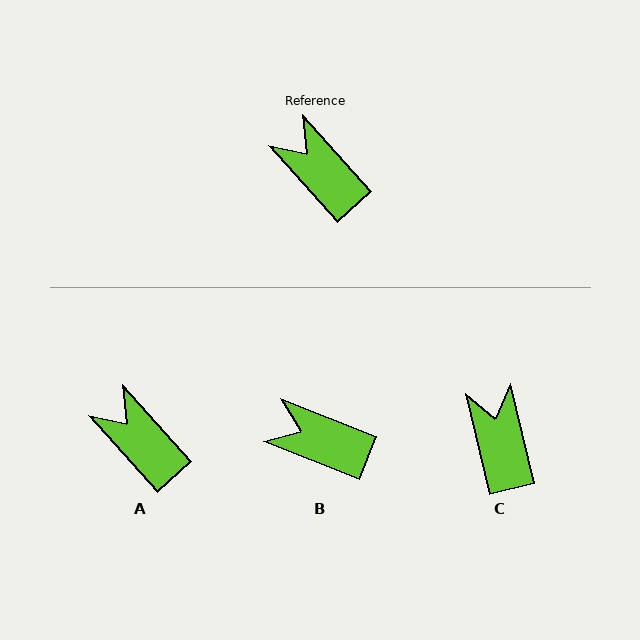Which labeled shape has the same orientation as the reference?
A.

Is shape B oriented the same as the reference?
No, it is off by about 26 degrees.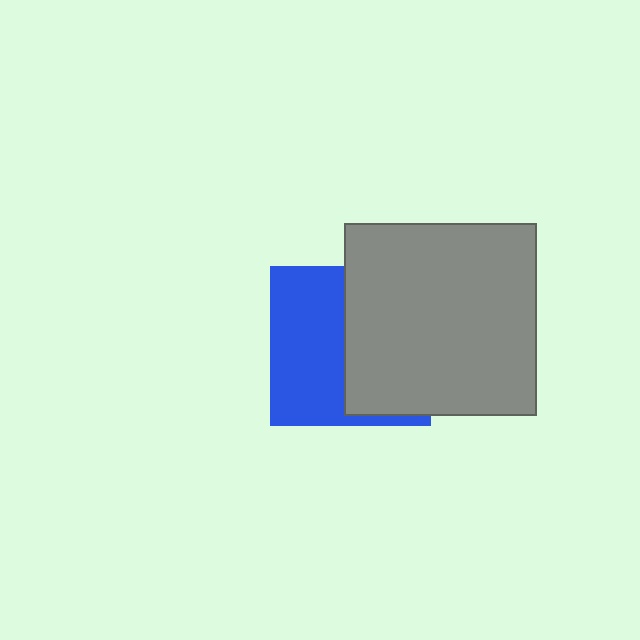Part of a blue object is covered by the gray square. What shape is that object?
It is a square.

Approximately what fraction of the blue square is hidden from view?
Roughly 51% of the blue square is hidden behind the gray square.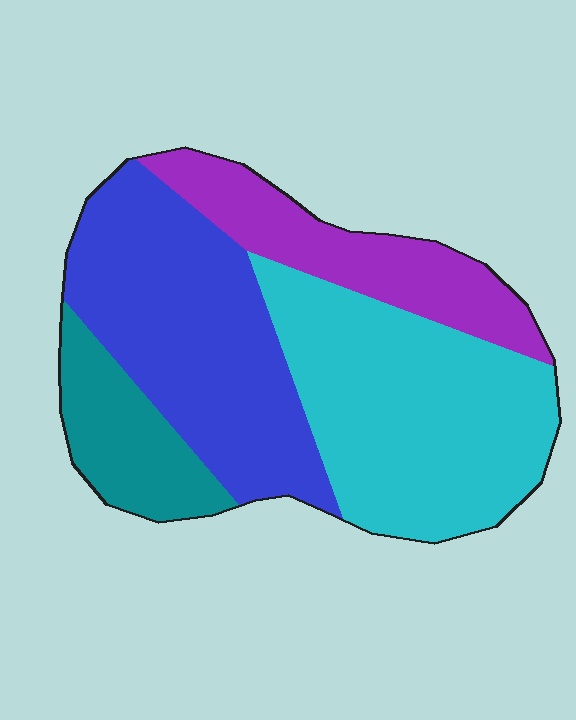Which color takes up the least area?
Teal, at roughly 15%.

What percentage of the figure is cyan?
Cyan covers 36% of the figure.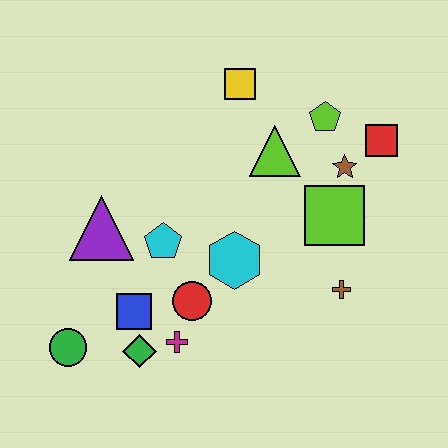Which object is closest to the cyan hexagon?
The red circle is closest to the cyan hexagon.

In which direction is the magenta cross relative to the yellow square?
The magenta cross is below the yellow square.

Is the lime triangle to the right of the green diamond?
Yes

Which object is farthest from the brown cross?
The green circle is farthest from the brown cross.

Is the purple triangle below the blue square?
No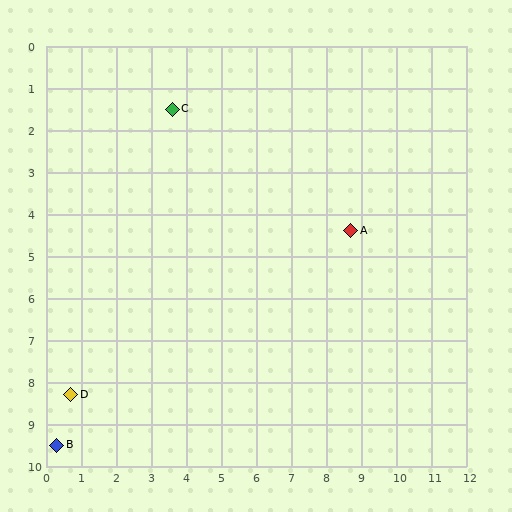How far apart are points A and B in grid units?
Points A and B are about 9.8 grid units apart.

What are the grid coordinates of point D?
Point D is at approximately (0.7, 8.3).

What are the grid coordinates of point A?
Point A is at approximately (8.7, 4.4).